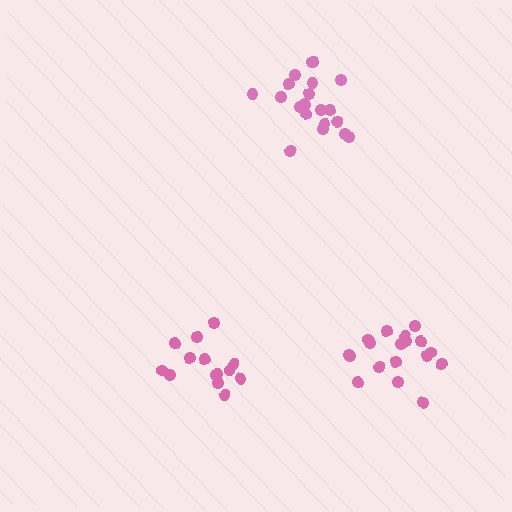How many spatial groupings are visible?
There are 3 spatial groupings.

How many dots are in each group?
Group 1: 20 dots, Group 2: 18 dots, Group 3: 14 dots (52 total).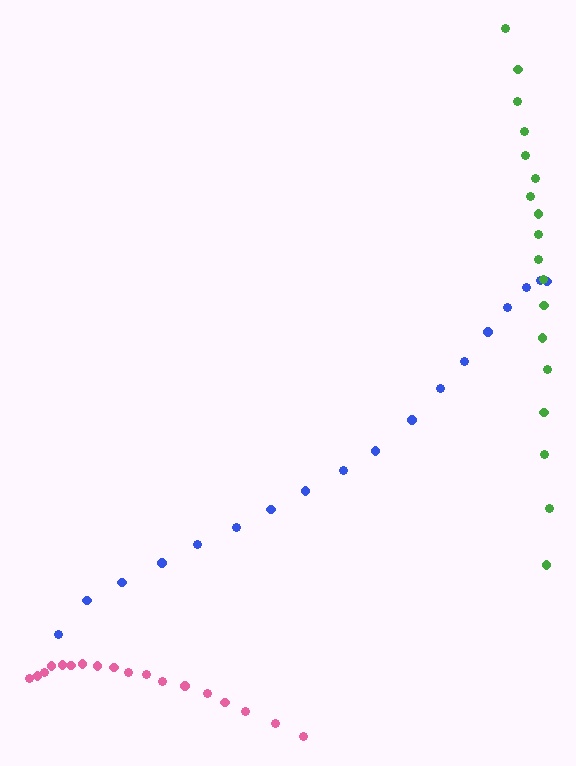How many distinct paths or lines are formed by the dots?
There are 3 distinct paths.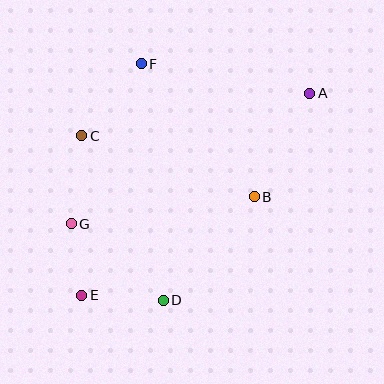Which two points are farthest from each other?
Points A and E are farthest from each other.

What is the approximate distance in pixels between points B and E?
The distance between B and E is approximately 198 pixels.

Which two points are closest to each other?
Points E and G are closest to each other.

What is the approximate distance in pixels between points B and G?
The distance between B and G is approximately 185 pixels.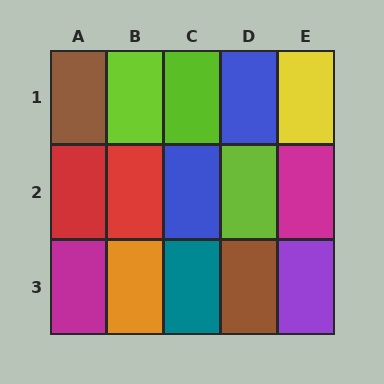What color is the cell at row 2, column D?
Lime.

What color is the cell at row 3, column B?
Orange.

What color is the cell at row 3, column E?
Purple.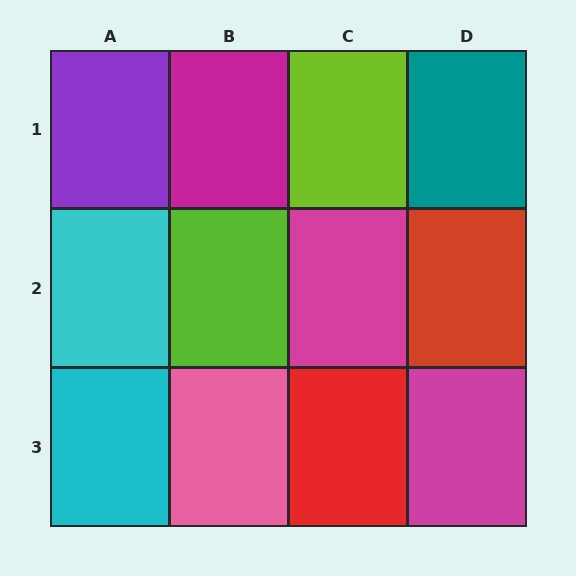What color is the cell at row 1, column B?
Magenta.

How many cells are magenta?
3 cells are magenta.